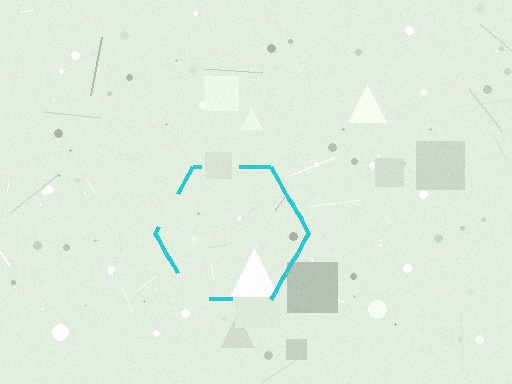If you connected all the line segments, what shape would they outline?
They would outline a hexagon.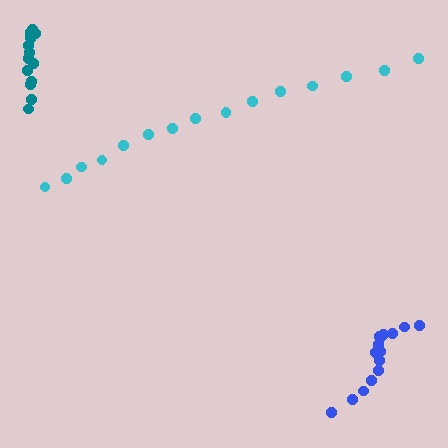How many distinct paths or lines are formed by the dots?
There are 3 distinct paths.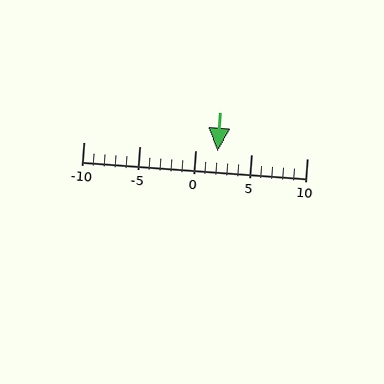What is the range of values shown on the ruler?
The ruler shows values from -10 to 10.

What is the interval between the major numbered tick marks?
The major tick marks are spaced 5 units apart.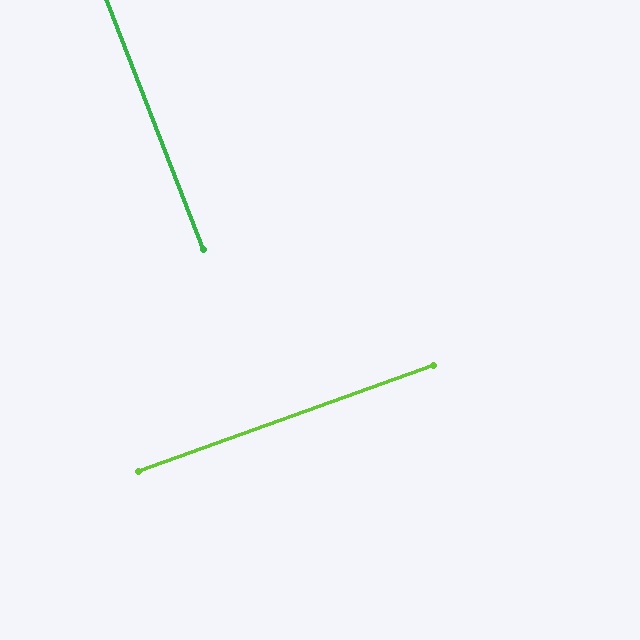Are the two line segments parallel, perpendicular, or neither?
Perpendicular — they meet at approximately 89°.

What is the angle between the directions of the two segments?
Approximately 89 degrees.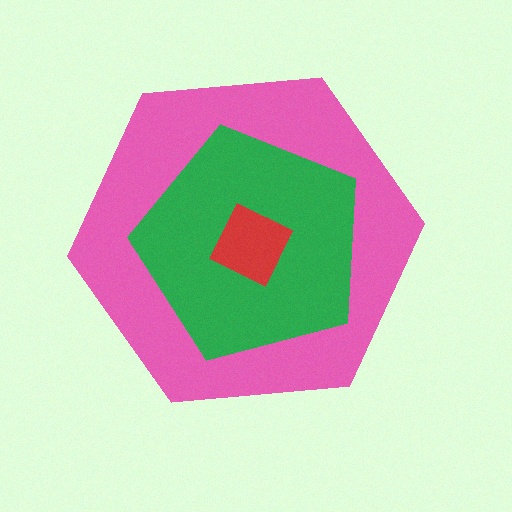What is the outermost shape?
The pink hexagon.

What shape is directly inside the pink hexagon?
The green pentagon.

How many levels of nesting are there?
3.